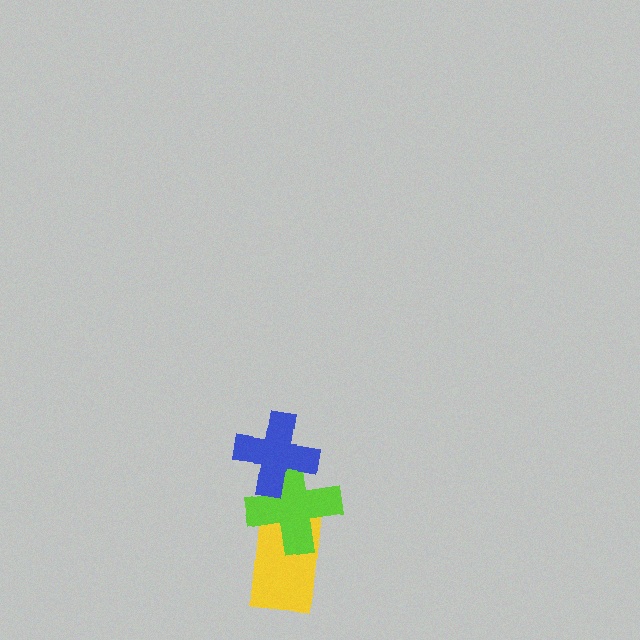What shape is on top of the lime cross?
The blue cross is on top of the lime cross.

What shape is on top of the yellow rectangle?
The lime cross is on top of the yellow rectangle.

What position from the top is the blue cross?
The blue cross is 1st from the top.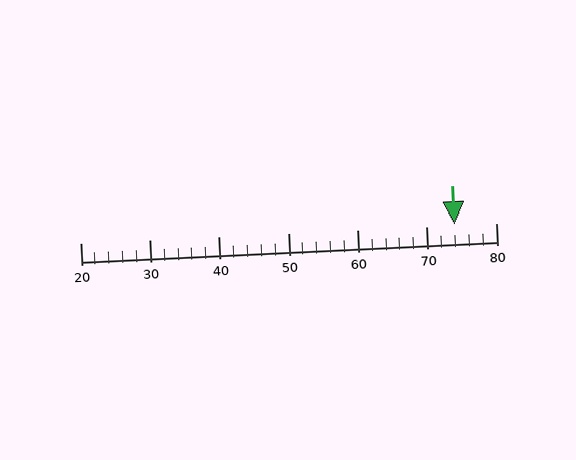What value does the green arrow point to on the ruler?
The green arrow points to approximately 74.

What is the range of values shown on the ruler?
The ruler shows values from 20 to 80.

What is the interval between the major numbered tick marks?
The major tick marks are spaced 10 units apart.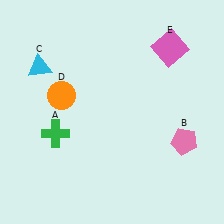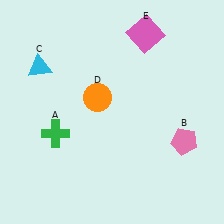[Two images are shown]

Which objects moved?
The objects that moved are: the orange circle (D), the pink square (E).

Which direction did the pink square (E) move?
The pink square (E) moved left.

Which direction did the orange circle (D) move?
The orange circle (D) moved right.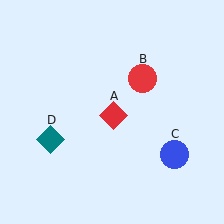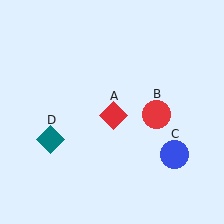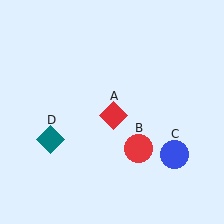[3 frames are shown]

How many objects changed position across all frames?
1 object changed position: red circle (object B).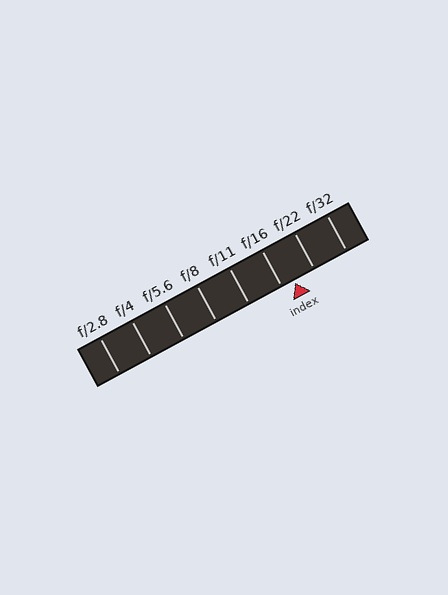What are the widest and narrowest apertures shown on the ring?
The widest aperture shown is f/2.8 and the narrowest is f/32.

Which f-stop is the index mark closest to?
The index mark is closest to f/16.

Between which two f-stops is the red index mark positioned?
The index mark is between f/16 and f/22.